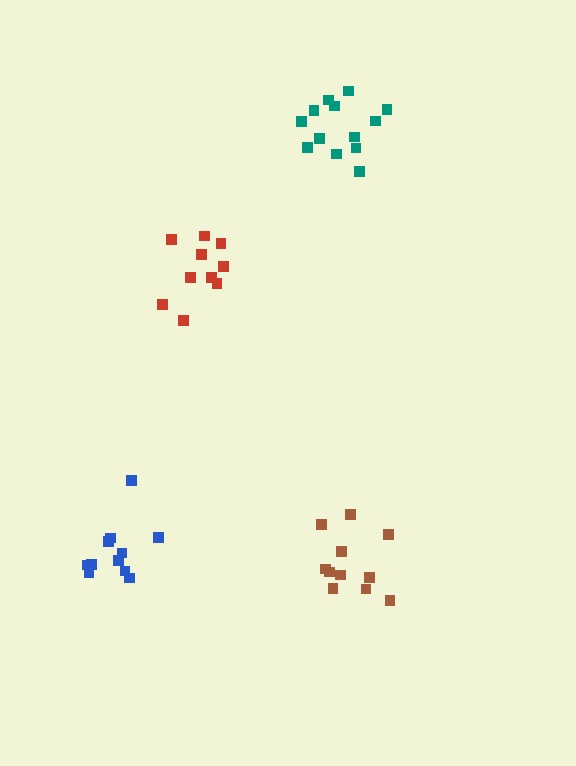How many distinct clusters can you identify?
There are 4 distinct clusters.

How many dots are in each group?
Group 1: 13 dots, Group 2: 11 dots, Group 3: 10 dots, Group 4: 11 dots (45 total).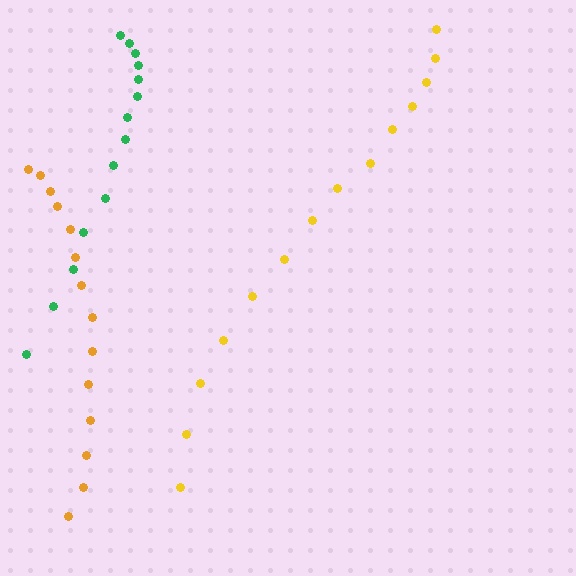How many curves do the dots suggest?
There are 3 distinct paths.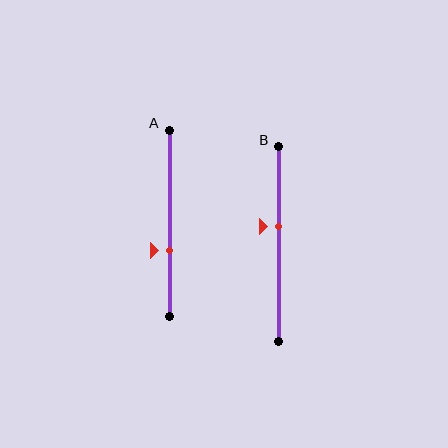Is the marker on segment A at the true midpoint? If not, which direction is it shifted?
No, the marker on segment A is shifted downward by about 14% of the segment length.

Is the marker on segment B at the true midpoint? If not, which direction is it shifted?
No, the marker on segment B is shifted upward by about 9% of the segment length.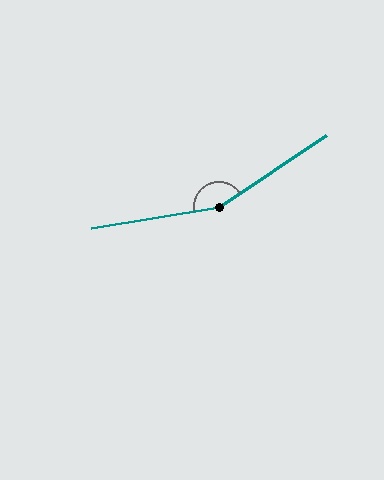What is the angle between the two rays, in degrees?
Approximately 156 degrees.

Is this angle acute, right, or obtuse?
It is obtuse.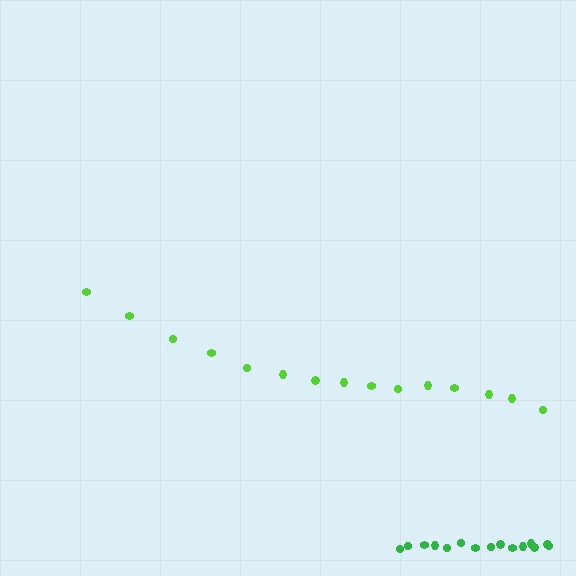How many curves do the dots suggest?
There are 2 distinct paths.